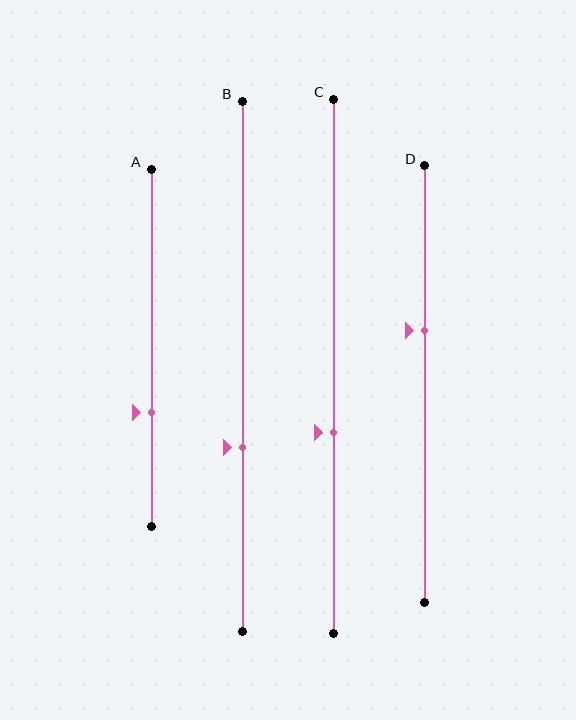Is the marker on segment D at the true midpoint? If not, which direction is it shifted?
No, the marker on segment D is shifted upward by about 12% of the segment length.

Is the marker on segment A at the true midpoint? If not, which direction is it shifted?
No, the marker on segment A is shifted downward by about 18% of the segment length.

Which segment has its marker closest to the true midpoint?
Segment D has its marker closest to the true midpoint.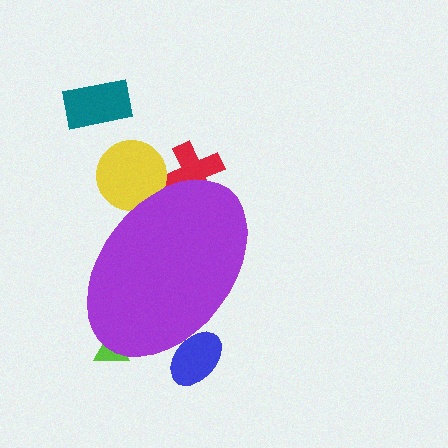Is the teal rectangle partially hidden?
No, the teal rectangle is fully visible.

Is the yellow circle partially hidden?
Yes, the yellow circle is partially hidden behind the purple ellipse.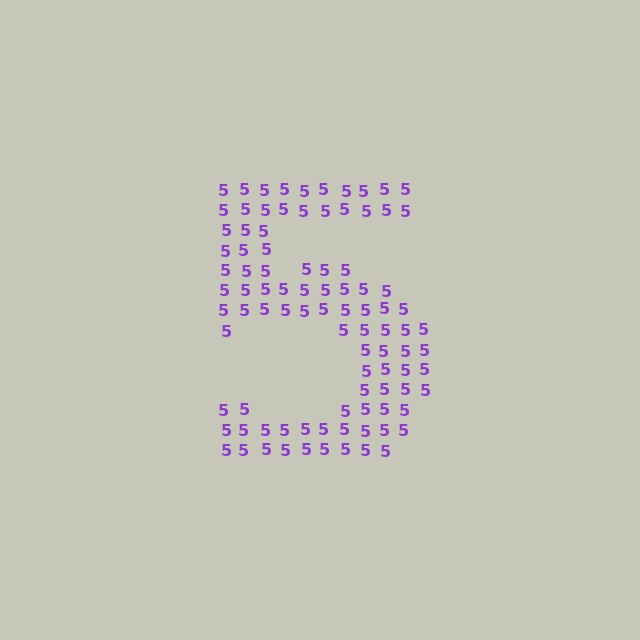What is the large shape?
The large shape is the digit 5.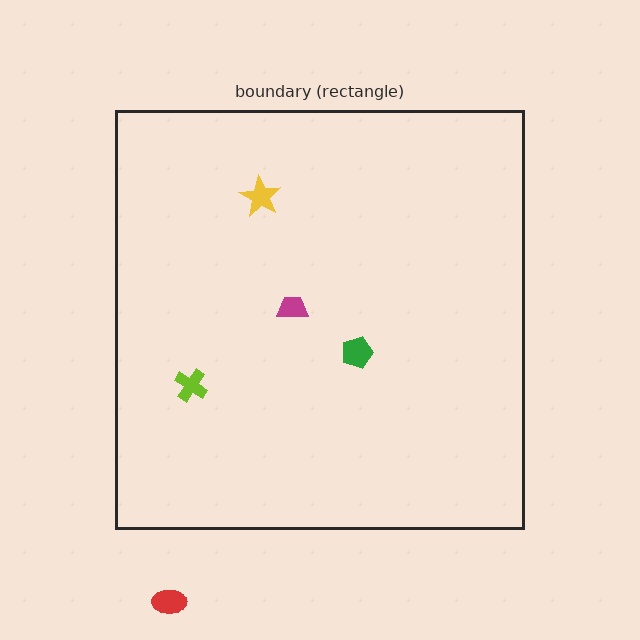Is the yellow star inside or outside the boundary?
Inside.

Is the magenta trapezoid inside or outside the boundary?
Inside.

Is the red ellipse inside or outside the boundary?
Outside.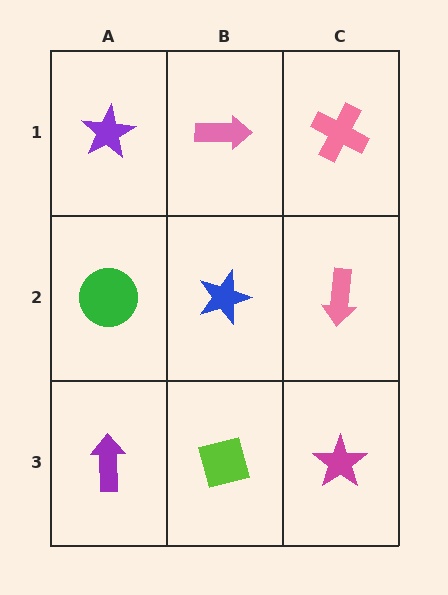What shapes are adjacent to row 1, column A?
A green circle (row 2, column A), a pink arrow (row 1, column B).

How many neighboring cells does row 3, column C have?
2.